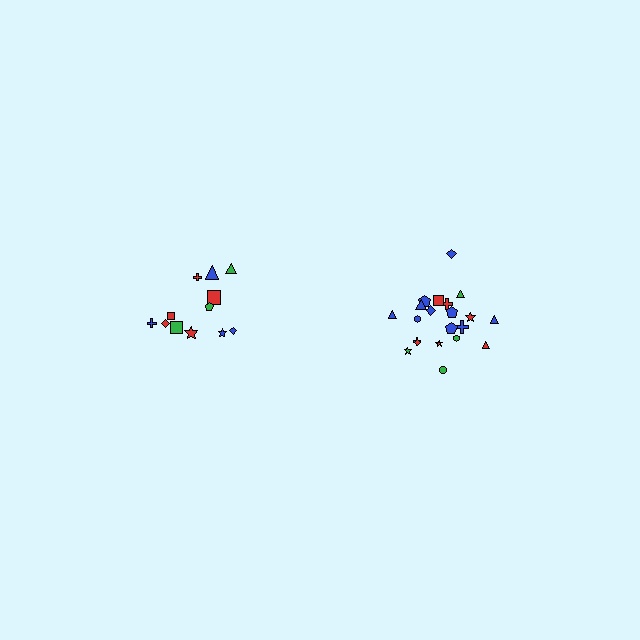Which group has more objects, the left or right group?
The right group.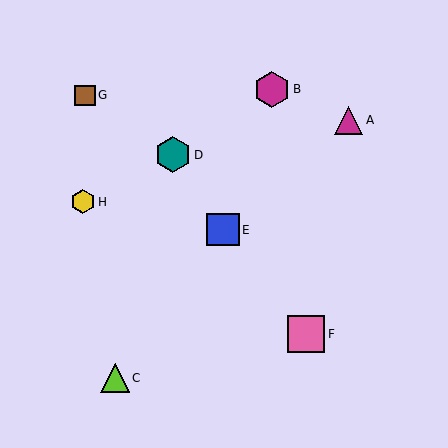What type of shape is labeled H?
Shape H is a yellow hexagon.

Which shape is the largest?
The pink square (labeled F) is the largest.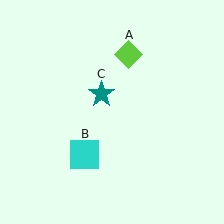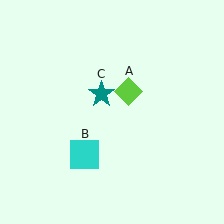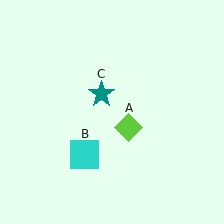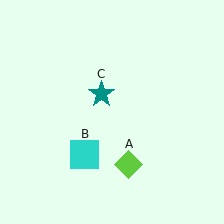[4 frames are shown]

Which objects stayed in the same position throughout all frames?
Cyan square (object B) and teal star (object C) remained stationary.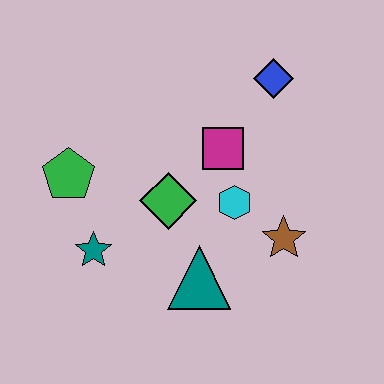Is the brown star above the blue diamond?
No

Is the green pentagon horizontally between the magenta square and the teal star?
No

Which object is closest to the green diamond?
The cyan hexagon is closest to the green diamond.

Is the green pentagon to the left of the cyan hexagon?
Yes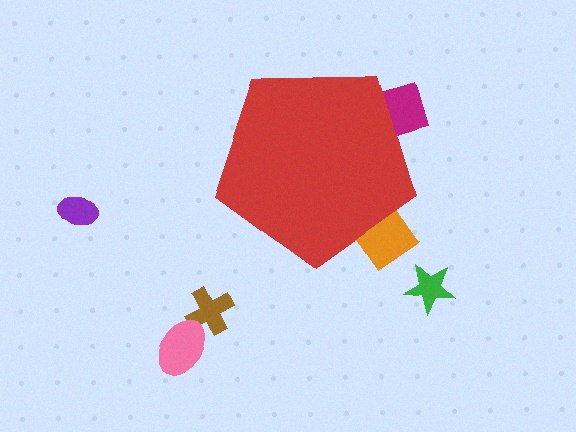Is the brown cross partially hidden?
No, the brown cross is fully visible.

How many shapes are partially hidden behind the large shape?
2 shapes are partially hidden.